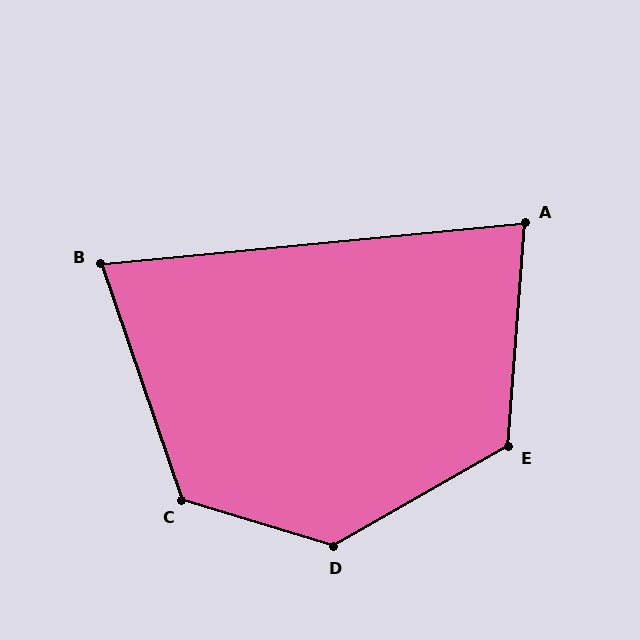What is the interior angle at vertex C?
Approximately 126 degrees (obtuse).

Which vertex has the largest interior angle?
D, at approximately 133 degrees.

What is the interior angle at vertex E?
Approximately 124 degrees (obtuse).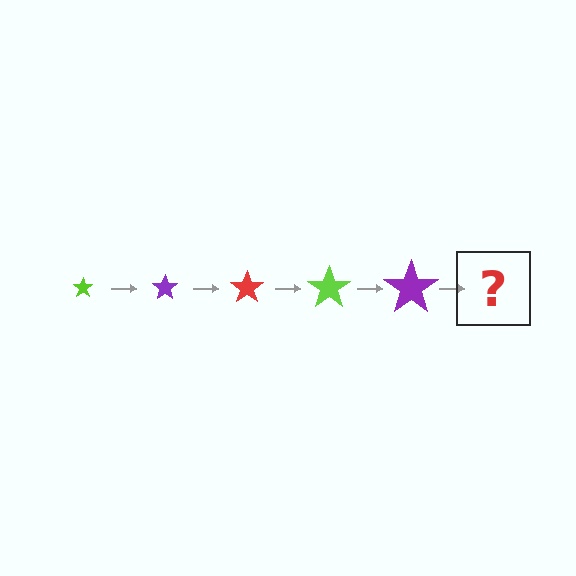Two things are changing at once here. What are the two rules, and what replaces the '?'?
The two rules are that the star grows larger each step and the color cycles through lime, purple, and red. The '?' should be a red star, larger than the previous one.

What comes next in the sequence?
The next element should be a red star, larger than the previous one.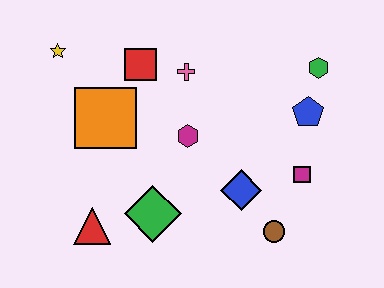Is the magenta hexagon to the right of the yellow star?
Yes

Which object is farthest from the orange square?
The green hexagon is farthest from the orange square.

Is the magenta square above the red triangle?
Yes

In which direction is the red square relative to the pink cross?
The red square is to the left of the pink cross.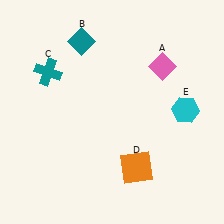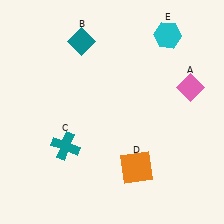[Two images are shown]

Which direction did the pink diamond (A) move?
The pink diamond (A) moved right.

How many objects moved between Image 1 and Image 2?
3 objects moved between the two images.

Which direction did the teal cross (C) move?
The teal cross (C) moved down.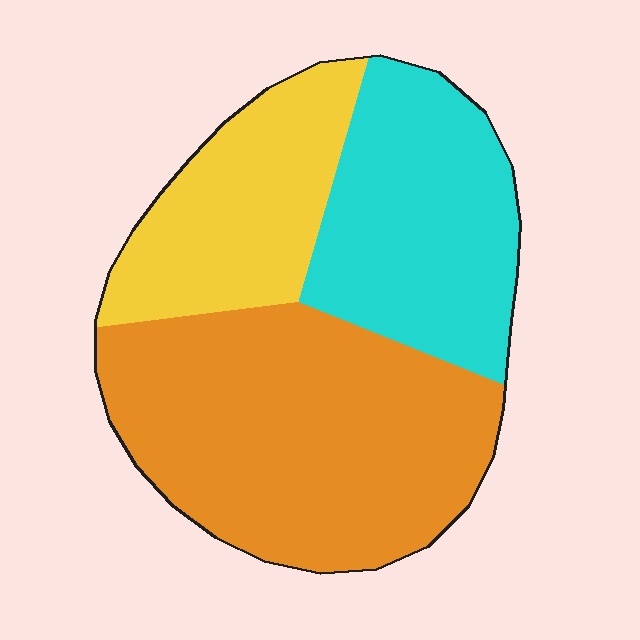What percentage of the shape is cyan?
Cyan covers roughly 30% of the shape.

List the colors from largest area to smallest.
From largest to smallest: orange, cyan, yellow.